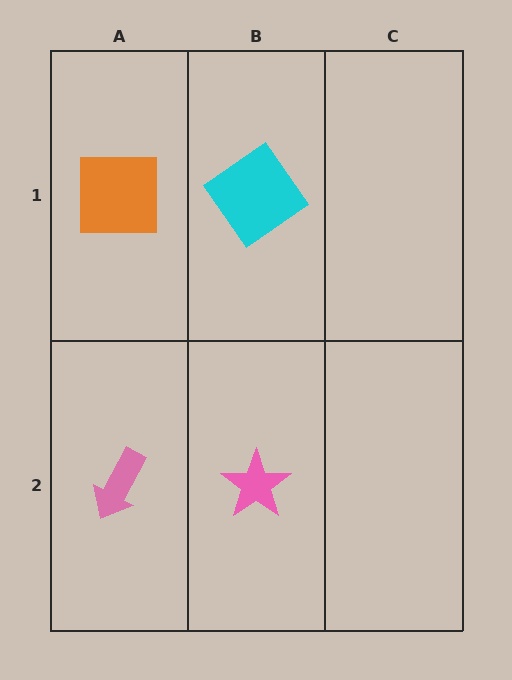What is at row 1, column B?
A cyan diamond.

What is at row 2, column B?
A pink star.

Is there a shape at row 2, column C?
No, that cell is empty.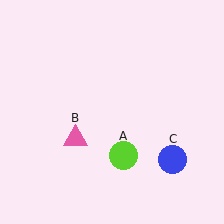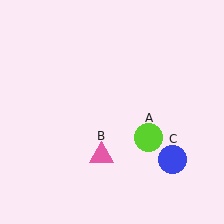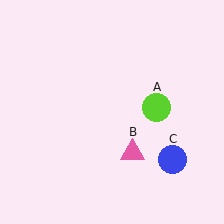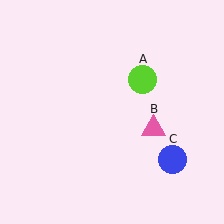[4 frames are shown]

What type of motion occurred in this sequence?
The lime circle (object A), pink triangle (object B) rotated counterclockwise around the center of the scene.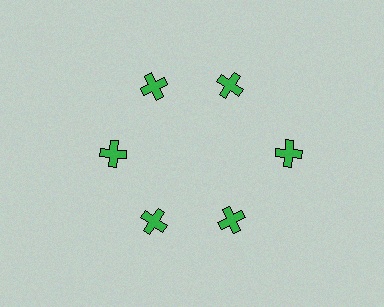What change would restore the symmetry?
The symmetry would be restored by moving it inward, back onto the ring so that all 6 crosses sit at equal angles and equal distance from the center.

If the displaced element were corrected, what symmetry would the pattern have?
It would have 6-fold rotational symmetry — the pattern would map onto itself every 60 degrees.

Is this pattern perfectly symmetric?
No. The 6 green crosses are arranged in a ring, but one element near the 3 o'clock position is pushed outward from the center, breaking the 6-fold rotational symmetry.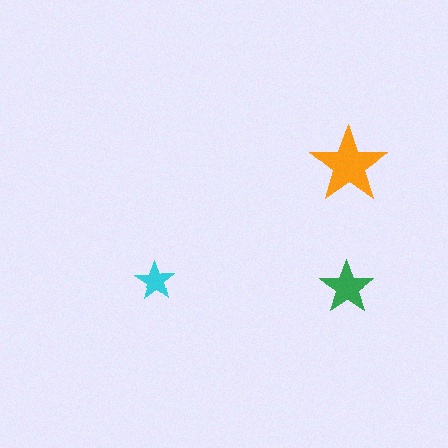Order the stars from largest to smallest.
the orange one, the green one, the cyan one.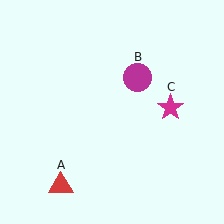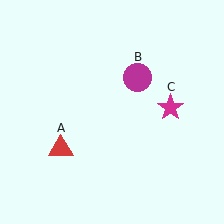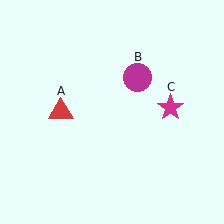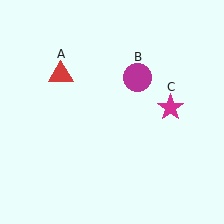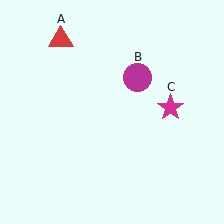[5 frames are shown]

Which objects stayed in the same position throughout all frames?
Magenta circle (object B) and magenta star (object C) remained stationary.